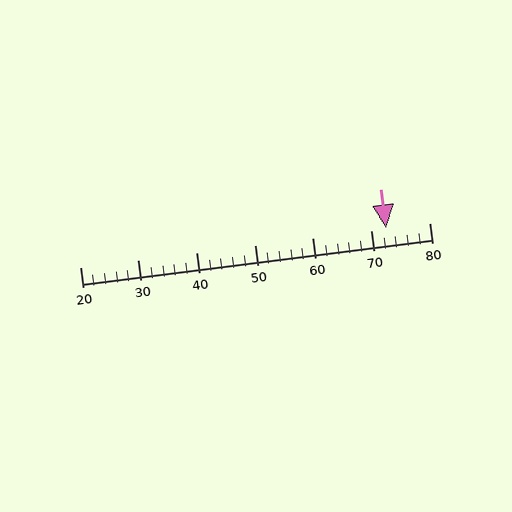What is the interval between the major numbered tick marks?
The major tick marks are spaced 10 units apart.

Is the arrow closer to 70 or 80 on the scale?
The arrow is closer to 70.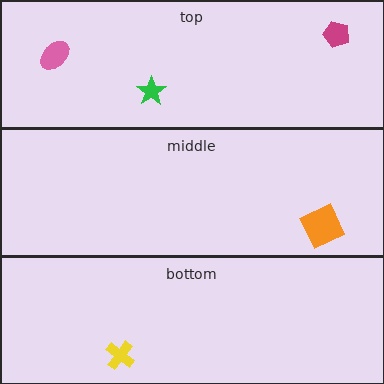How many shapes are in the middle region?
1.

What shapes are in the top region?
The green star, the pink ellipse, the magenta pentagon.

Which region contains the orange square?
The middle region.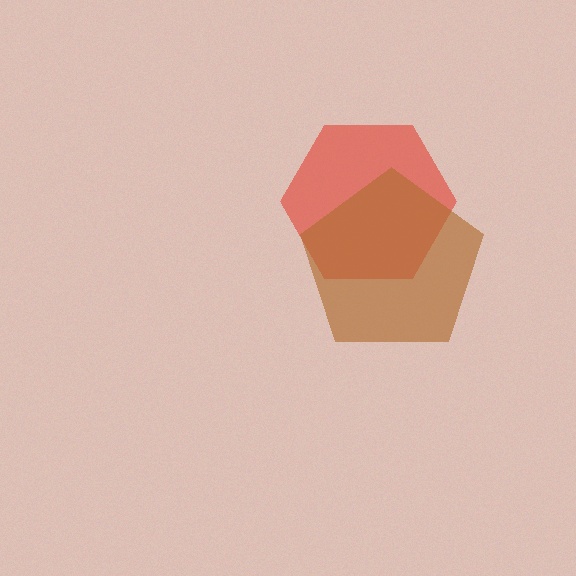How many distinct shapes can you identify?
There are 2 distinct shapes: a red hexagon, a brown pentagon.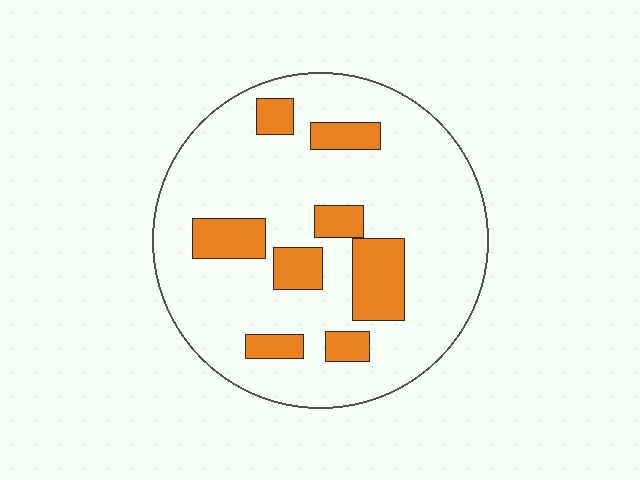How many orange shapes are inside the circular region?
8.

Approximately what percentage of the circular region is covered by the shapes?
Approximately 20%.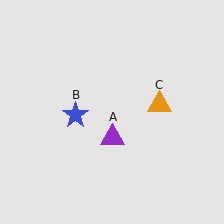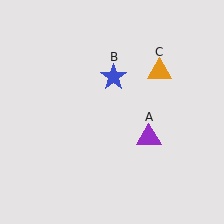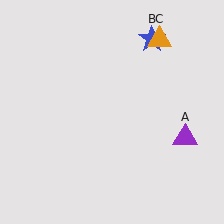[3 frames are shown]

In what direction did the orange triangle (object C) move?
The orange triangle (object C) moved up.